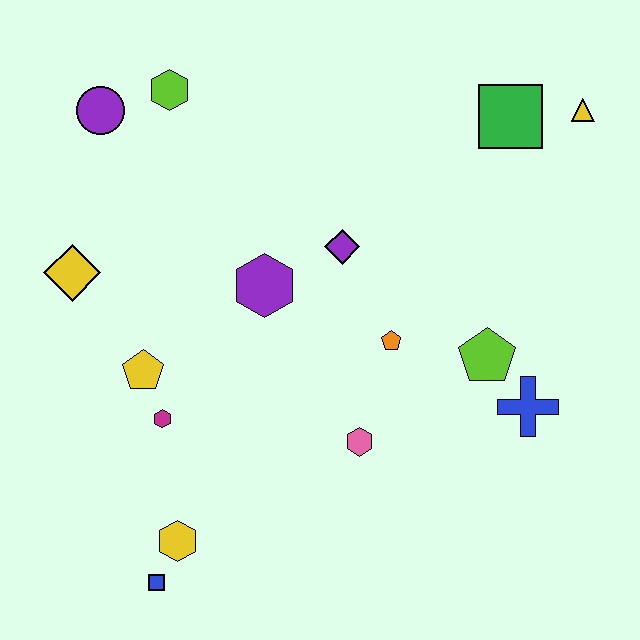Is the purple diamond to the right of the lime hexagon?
Yes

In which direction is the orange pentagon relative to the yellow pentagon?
The orange pentagon is to the right of the yellow pentagon.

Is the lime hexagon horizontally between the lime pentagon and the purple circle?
Yes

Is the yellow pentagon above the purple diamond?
No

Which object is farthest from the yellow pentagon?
The yellow triangle is farthest from the yellow pentagon.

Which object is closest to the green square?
The yellow triangle is closest to the green square.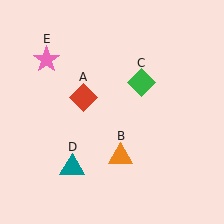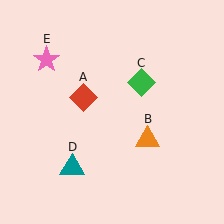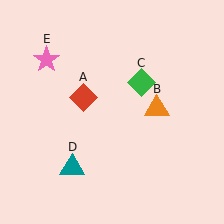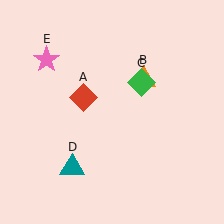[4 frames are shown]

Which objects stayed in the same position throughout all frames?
Red diamond (object A) and green diamond (object C) and teal triangle (object D) and pink star (object E) remained stationary.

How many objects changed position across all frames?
1 object changed position: orange triangle (object B).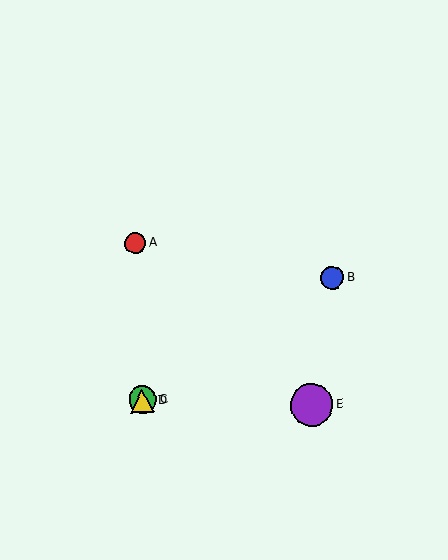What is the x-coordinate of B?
Object B is at x≈332.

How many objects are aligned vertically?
3 objects (A, C, D) are aligned vertically.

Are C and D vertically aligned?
Yes, both are at x≈142.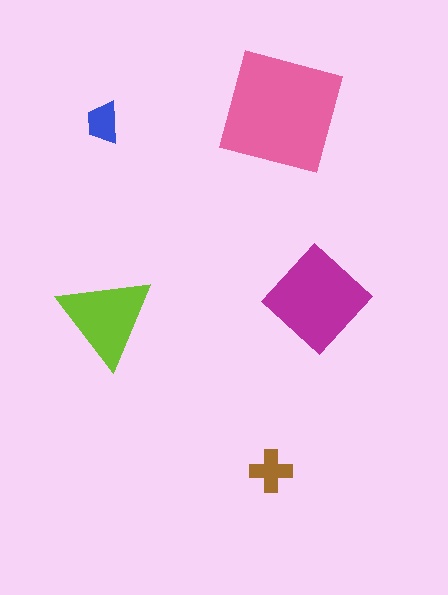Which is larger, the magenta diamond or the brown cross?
The magenta diamond.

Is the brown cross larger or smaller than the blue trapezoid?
Larger.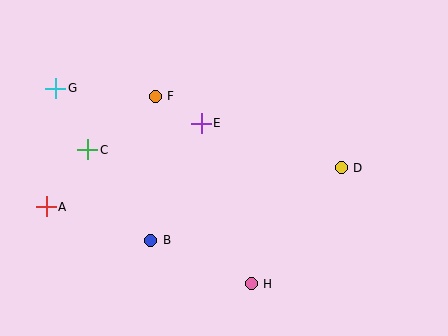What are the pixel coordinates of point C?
Point C is at (88, 150).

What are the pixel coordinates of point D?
Point D is at (341, 168).